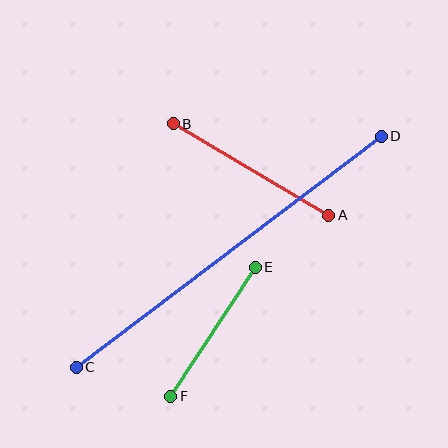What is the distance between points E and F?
The distance is approximately 154 pixels.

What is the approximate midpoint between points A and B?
The midpoint is at approximately (251, 169) pixels.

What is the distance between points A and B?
The distance is approximately 181 pixels.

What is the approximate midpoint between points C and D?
The midpoint is at approximately (229, 252) pixels.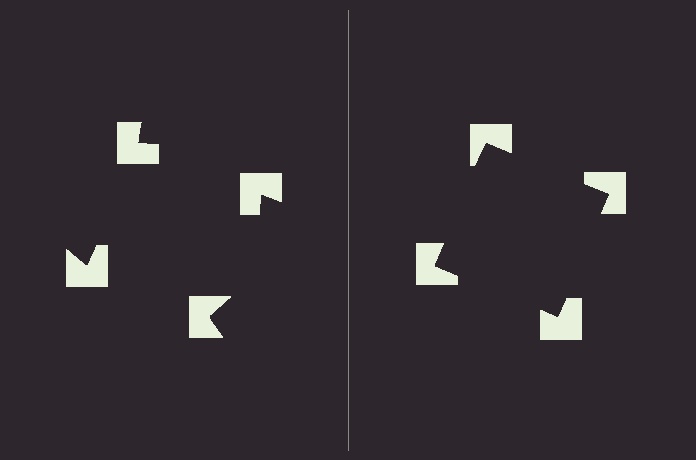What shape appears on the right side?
An illusory square.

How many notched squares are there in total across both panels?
8 — 4 on each side.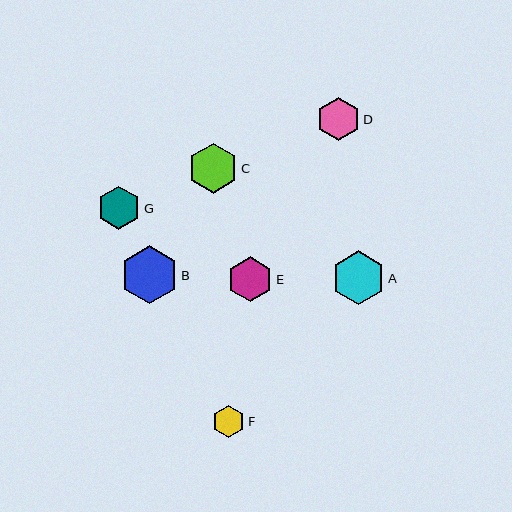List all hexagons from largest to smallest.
From largest to smallest: B, A, C, E, D, G, F.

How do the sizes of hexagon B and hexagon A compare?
Hexagon B and hexagon A are approximately the same size.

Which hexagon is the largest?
Hexagon B is the largest with a size of approximately 58 pixels.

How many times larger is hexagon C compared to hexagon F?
Hexagon C is approximately 1.5 times the size of hexagon F.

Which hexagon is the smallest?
Hexagon F is the smallest with a size of approximately 32 pixels.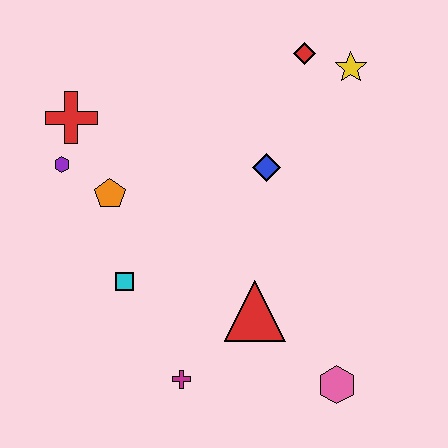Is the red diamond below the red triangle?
No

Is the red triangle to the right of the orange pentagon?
Yes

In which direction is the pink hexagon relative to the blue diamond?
The pink hexagon is below the blue diamond.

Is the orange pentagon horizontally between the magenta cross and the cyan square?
No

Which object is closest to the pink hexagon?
The red triangle is closest to the pink hexagon.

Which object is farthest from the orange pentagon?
The pink hexagon is farthest from the orange pentagon.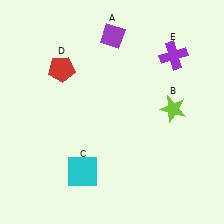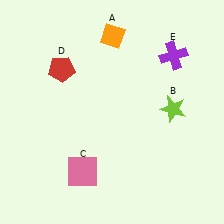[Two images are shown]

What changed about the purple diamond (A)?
In Image 1, A is purple. In Image 2, it changed to orange.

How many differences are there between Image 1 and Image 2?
There are 2 differences between the two images.